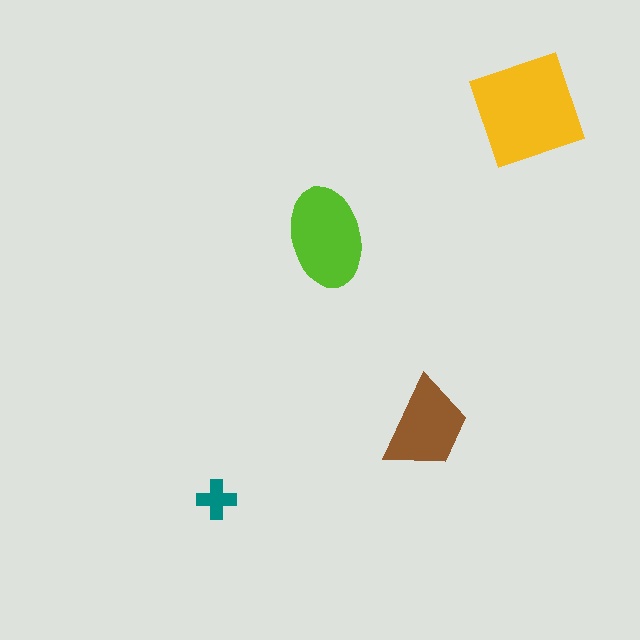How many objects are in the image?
There are 4 objects in the image.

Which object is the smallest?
The teal cross.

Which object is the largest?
The yellow square.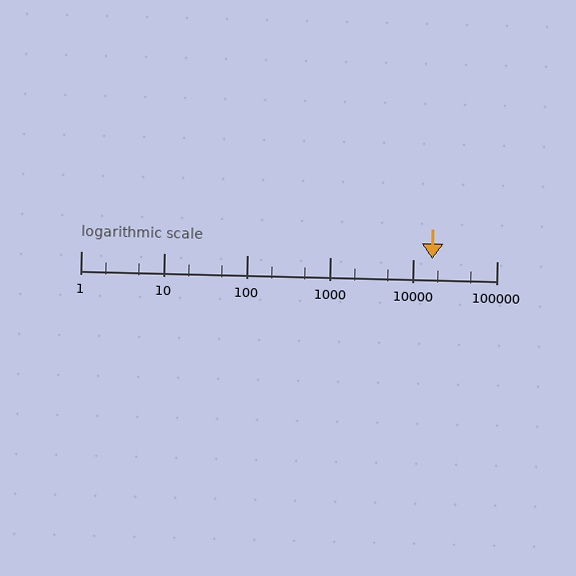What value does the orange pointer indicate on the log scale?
The pointer indicates approximately 17000.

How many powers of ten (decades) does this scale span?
The scale spans 5 decades, from 1 to 100000.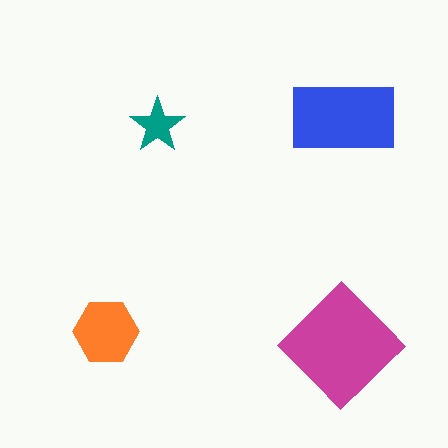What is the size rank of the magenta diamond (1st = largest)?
1st.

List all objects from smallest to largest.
The teal star, the orange hexagon, the blue rectangle, the magenta diamond.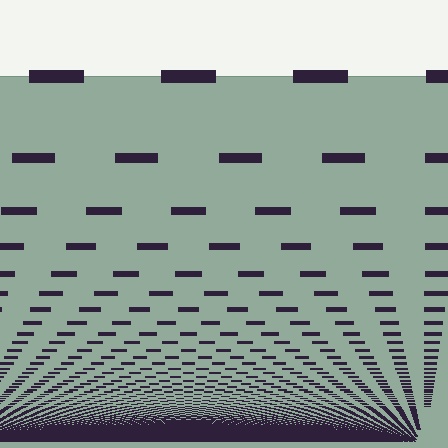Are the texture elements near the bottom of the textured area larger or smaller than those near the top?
Smaller. The gradient is inverted — elements near the bottom are smaller and denser.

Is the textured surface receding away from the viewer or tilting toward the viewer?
The surface appears to tilt toward the viewer. Texture elements get larger and sparser toward the top.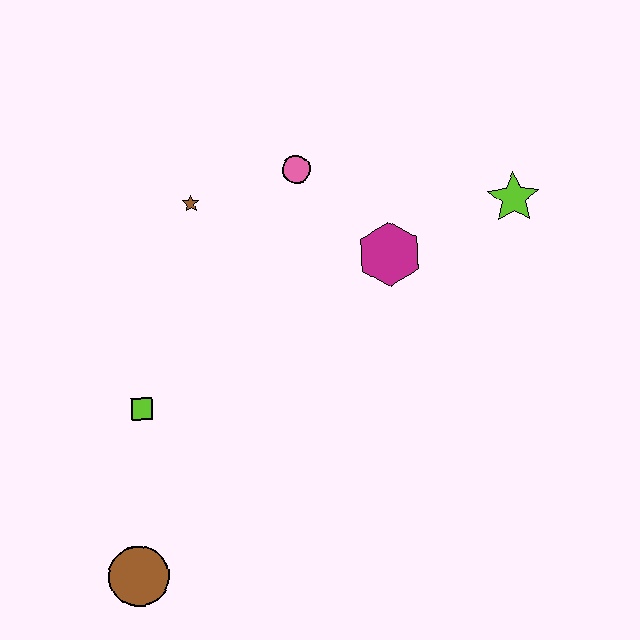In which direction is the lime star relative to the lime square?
The lime star is to the right of the lime square.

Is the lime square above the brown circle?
Yes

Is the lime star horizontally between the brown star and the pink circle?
No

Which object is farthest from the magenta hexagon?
The brown circle is farthest from the magenta hexagon.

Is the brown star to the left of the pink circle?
Yes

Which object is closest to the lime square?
The brown circle is closest to the lime square.